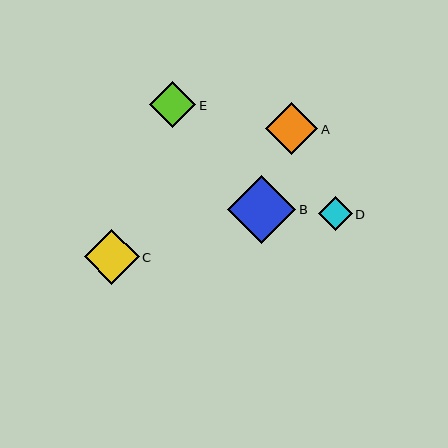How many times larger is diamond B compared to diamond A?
Diamond B is approximately 1.3 times the size of diamond A.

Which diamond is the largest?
Diamond B is the largest with a size of approximately 68 pixels.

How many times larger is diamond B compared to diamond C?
Diamond B is approximately 1.2 times the size of diamond C.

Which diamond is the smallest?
Diamond D is the smallest with a size of approximately 34 pixels.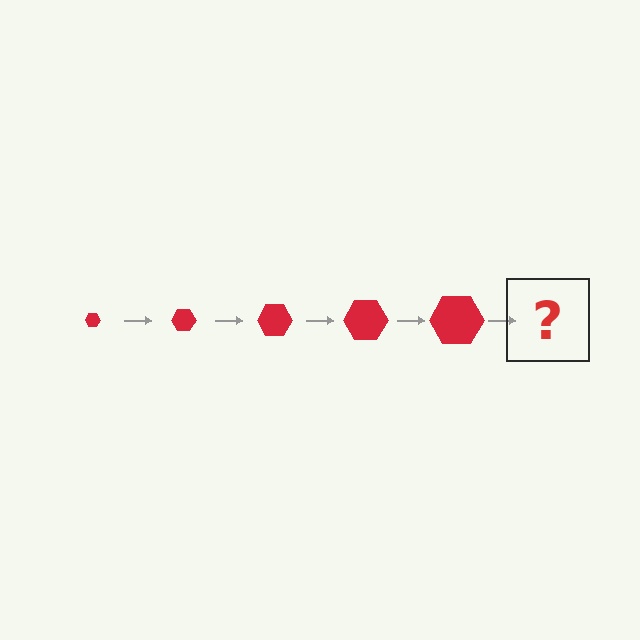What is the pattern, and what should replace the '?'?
The pattern is that the hexagon gets progressively larger each step. The '?' should be a red hexagon, larger than the previous one.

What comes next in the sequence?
The next element should be a red hexagon, larger than the previous one.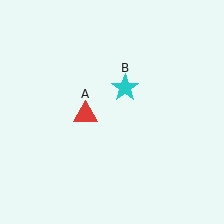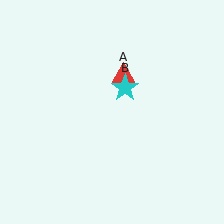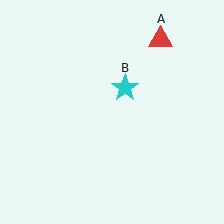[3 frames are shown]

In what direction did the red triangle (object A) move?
The red triangle (object A) moved up and to the right.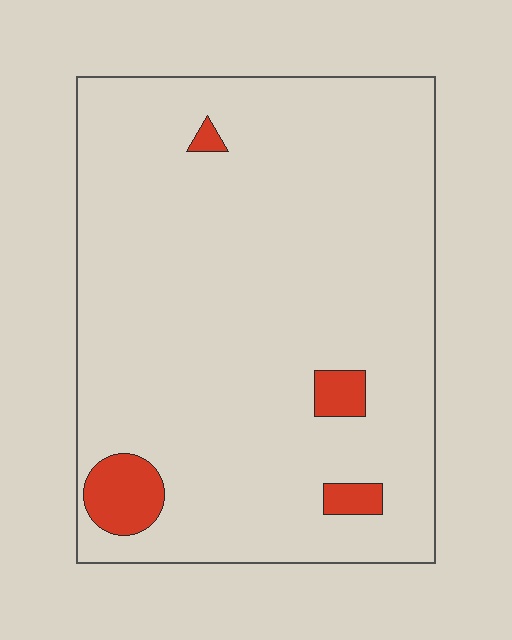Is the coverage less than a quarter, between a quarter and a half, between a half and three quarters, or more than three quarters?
Less than a quarter.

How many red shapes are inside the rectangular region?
4.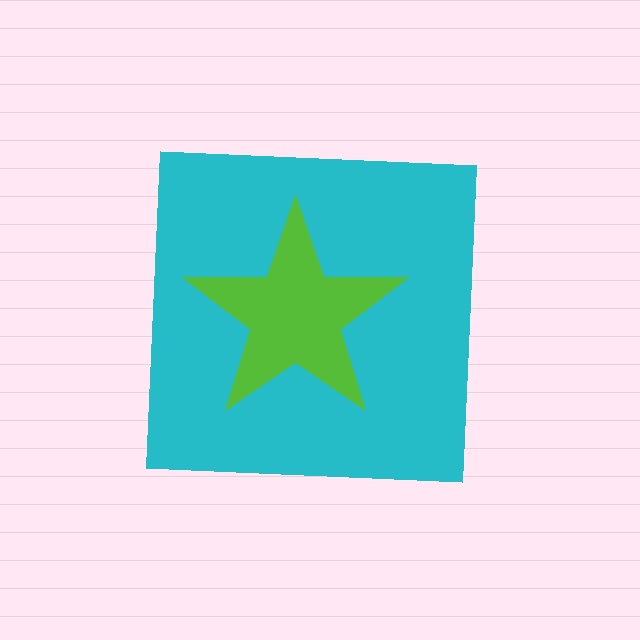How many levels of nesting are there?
2.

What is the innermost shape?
The lime star.